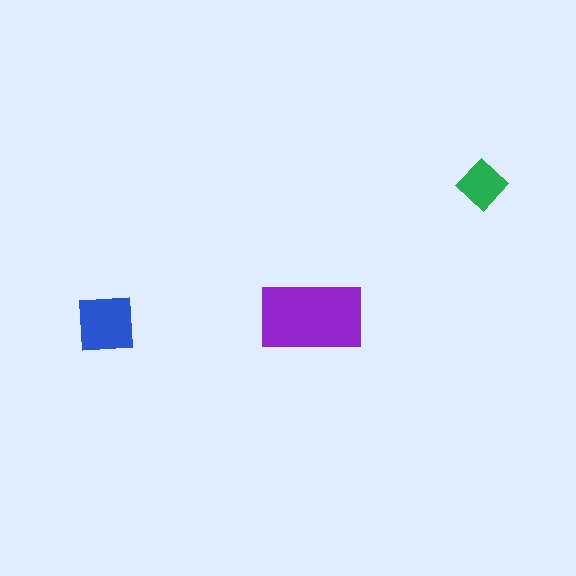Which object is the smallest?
The green diamond.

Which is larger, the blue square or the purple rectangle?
The purple rectangle.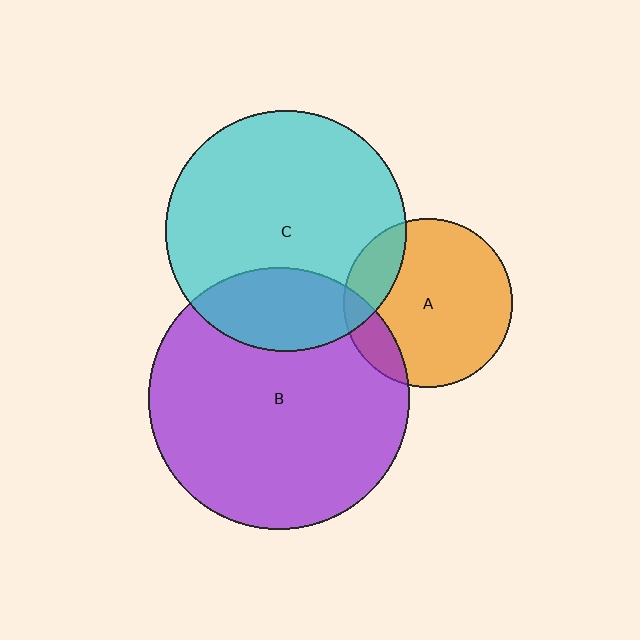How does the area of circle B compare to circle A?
Approximately 2.4 times.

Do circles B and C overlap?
Yes.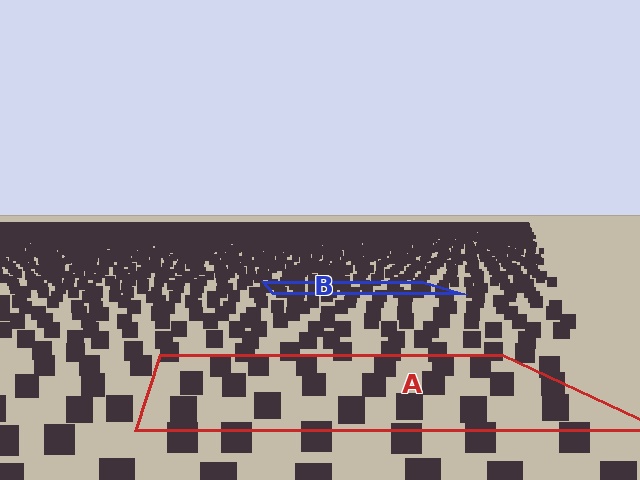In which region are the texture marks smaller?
The texture marks are smaller in region B, because it is farther away.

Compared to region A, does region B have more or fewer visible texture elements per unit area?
Region B has more texture elements per unit area — they are packed more densely because it is farther away.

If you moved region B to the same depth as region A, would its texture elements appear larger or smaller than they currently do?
They would appear larger. At a closer depth, the same texture elements are projected at a bigger on-screen size.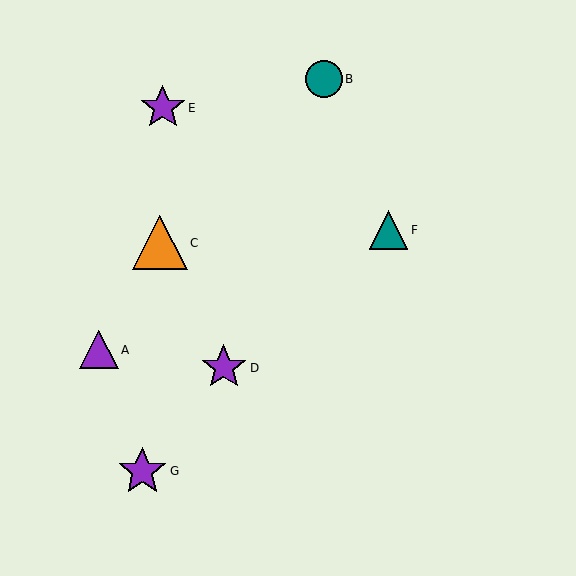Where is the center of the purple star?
The center of the purple star is at (142, 471).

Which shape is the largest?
The orange triangle (labeled C) is the largest.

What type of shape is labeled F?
Shape F is a teal triangle.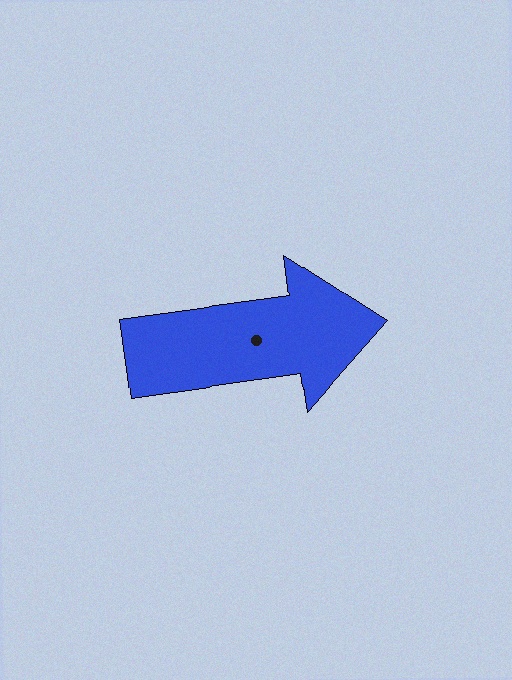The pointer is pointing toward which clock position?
Roughly 3 o'clock.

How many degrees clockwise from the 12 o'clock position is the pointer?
Approximately 82 degrees.